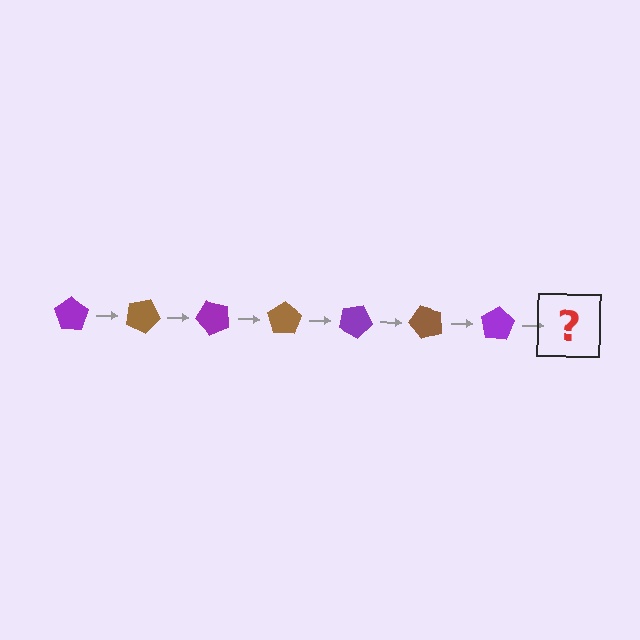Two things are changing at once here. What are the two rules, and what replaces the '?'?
The two rules are that it rotates 25 degrees each step and the color cycles through purple and brown. The '?' should be a brown pentagon, rotated 175 degrees from the start.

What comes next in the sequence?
The next element should be a brown pentagon, rotated 175 degrees from the start.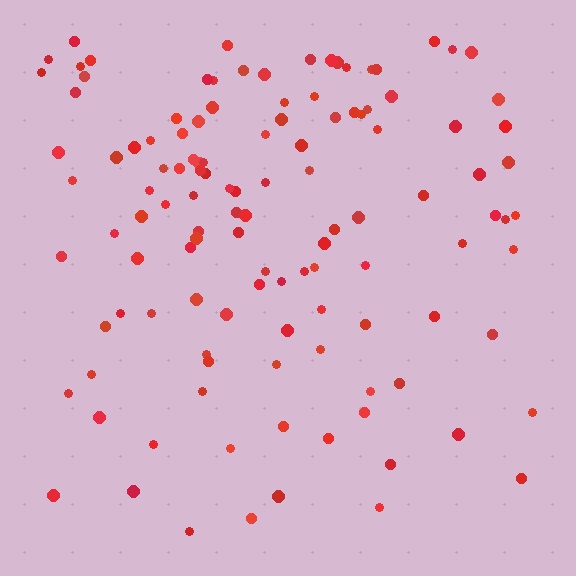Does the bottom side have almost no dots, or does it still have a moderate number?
Still a moderate number, just noticeably fewer than the top.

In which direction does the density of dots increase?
From bottom to top, with the top side densest.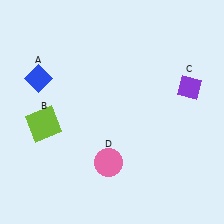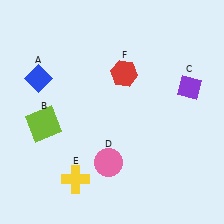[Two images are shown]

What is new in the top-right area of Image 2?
A red hexagon (F) was added in the top-right area of Image 2.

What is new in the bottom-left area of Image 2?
A yellow cross (E) was added in the bottom-left area of Image 2.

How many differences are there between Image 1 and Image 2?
There are 2 differences between the two images.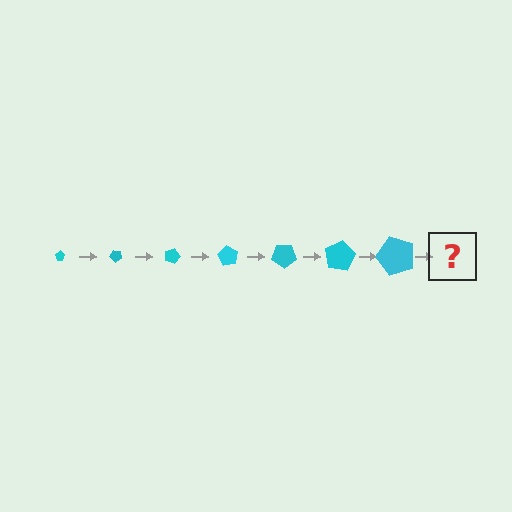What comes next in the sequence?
The next element should be a pentagon, larger than the previous one and rotated 315 degrees from the start.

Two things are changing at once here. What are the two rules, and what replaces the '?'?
The two rules are that the pentagon grows larger each step and it rotates 45 degrees each step. The '?' should be a pentagon, larger than the previous one and rotated 315 degrees from the start.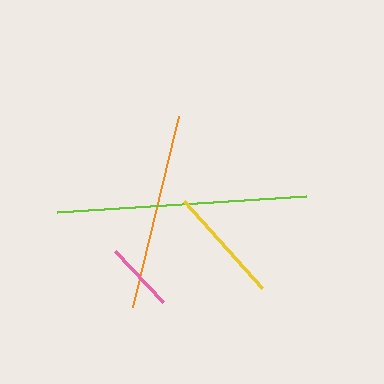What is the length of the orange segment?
The orange segment is approximately 196 pixels long.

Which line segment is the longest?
The lime line is the longest at approximately 250 pixels.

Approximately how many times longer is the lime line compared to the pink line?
The lime line is approximately 3.6 times the length of the pink line.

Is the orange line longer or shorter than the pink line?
The orange line is longer than the pink line.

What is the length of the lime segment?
The lime segment is approximately 250 pixels long.